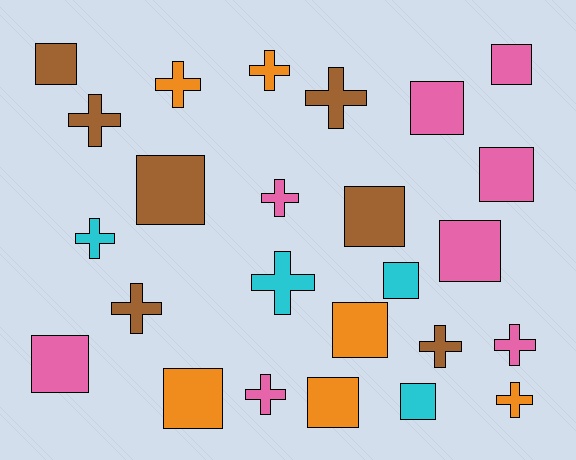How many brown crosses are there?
There are 4 brown crosses.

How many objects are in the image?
There are 25 objects.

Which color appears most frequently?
Pink, with 8 objects.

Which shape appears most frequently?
Square, with 13 objects.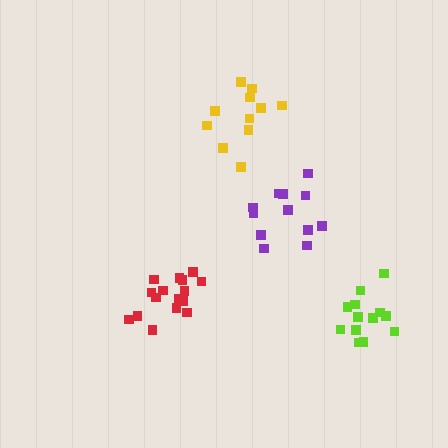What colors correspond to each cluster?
The clusters are colored: purple, lime, red, yellow.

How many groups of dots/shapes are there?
There are 4 groups.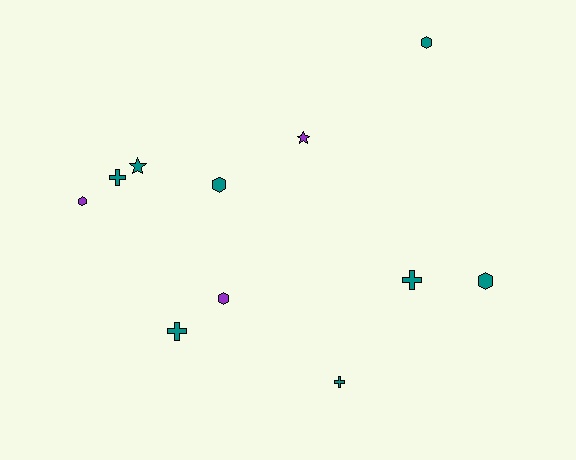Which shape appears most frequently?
Hexagon, with 5 objects.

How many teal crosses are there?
There are 4 teal crosses.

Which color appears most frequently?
Teal, with 8 objects.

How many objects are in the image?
There are 11 objects.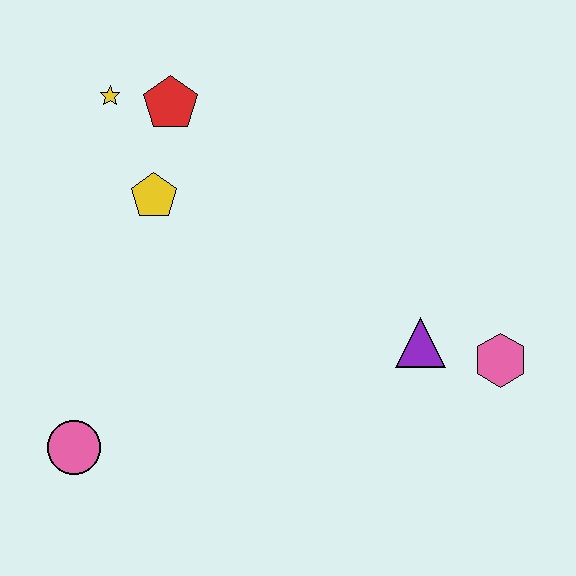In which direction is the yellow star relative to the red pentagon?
The yellow star is to the left of the red pentagon.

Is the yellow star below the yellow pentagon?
No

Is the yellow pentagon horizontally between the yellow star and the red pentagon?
Yes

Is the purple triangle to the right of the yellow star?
Yes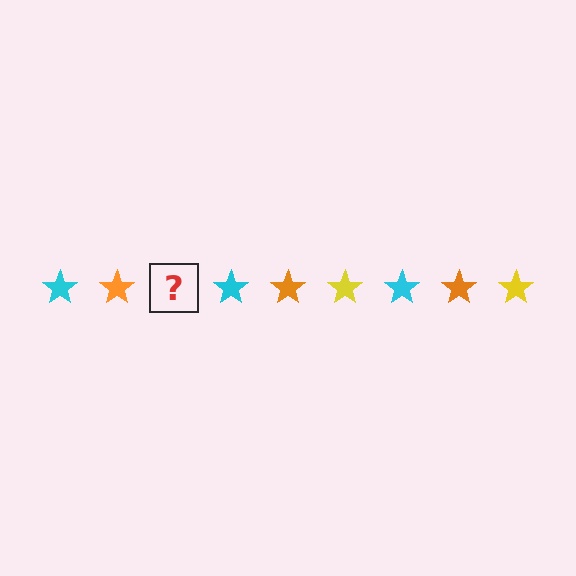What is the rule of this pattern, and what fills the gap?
The rule is that the pattern cycles through cyan, orange, yellow stars. The gap should be filled with a yellow star.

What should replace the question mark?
The question mark should be replaced with a yellow star.